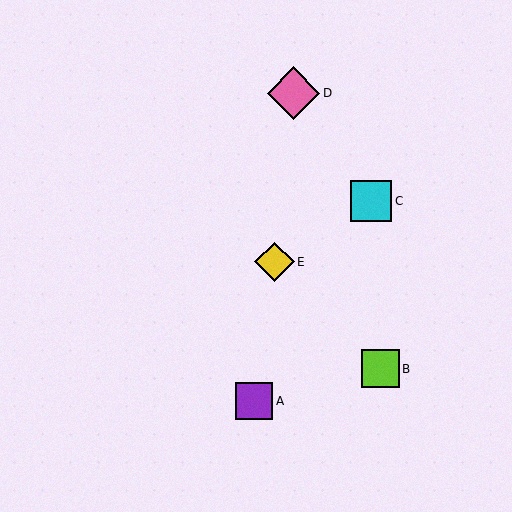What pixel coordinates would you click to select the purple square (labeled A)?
Click at (254, 401) to select the purple square A.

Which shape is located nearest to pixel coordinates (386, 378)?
The lime square (labeled B) at (381, 369) is nearest to that location.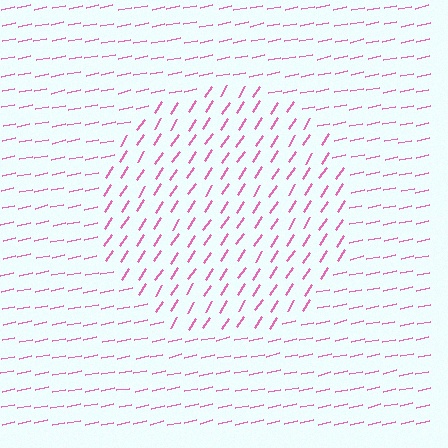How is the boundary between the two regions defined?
The boundary is defined purely by a change in line orientation (approximately 45 degrees difference). All lines are the same color and thickness.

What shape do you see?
I see a circle.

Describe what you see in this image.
The image is filled with small pink line segments. A circle region in the image has lines oriented differently from the surrounding lines, creating a visible texture boundary.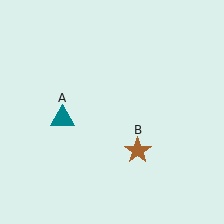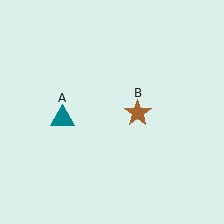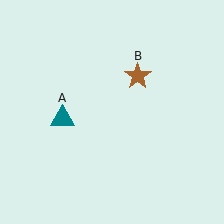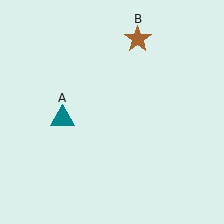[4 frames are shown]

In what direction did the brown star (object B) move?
The brown star (object B) moved up.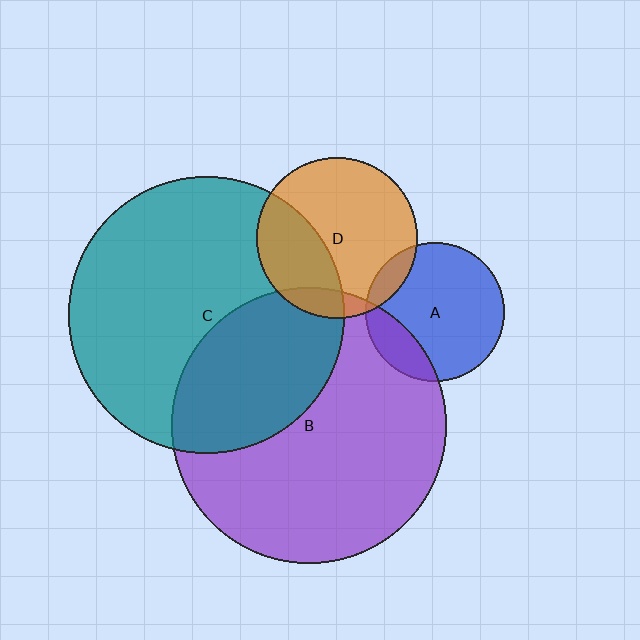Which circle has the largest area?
Circle C (teal).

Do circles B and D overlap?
Yes.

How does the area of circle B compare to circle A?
Approximately 3.9 times.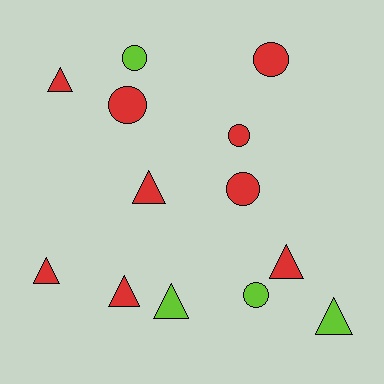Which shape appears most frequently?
Triangle, with 7 objects.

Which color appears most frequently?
Red, with 9 objects.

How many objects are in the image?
There are 13 objects.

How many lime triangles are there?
There are 2 lime triangles.